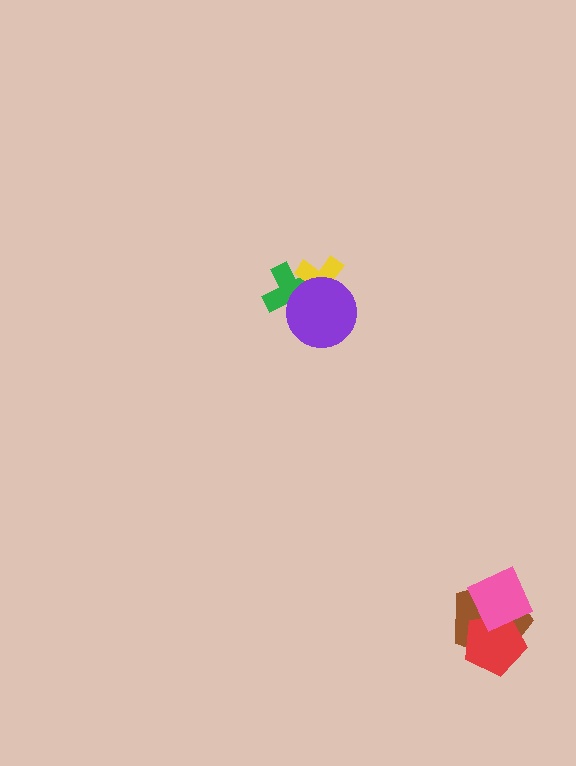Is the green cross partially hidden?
Yes, it is partially covered by another shape.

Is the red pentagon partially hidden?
Yes, it is partially covered by another shape.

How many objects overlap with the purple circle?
2 objects overlap with the purple circle.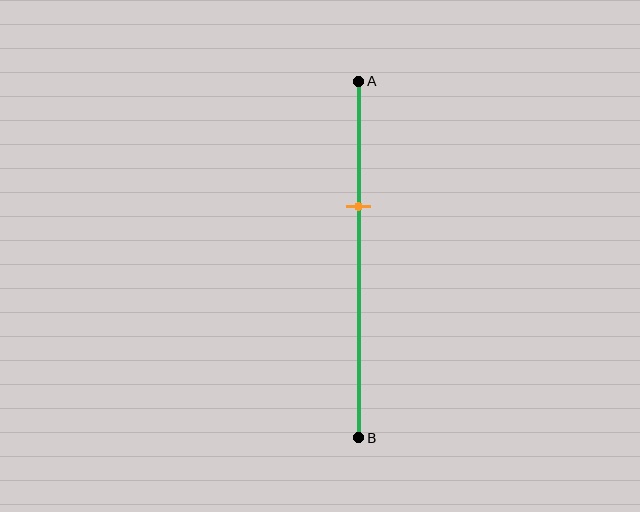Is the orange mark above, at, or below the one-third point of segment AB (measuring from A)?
The orange mark is approximately at the one-third point of segment AB.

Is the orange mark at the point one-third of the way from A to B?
Yes, the mark is approximately at the one-third point.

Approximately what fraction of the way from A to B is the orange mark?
The orange mark is approximately 35% of the way from A to B.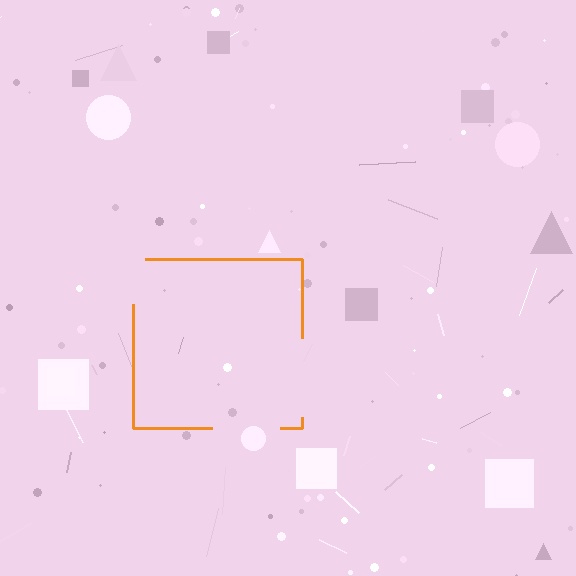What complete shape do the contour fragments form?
The contour fragments form a square.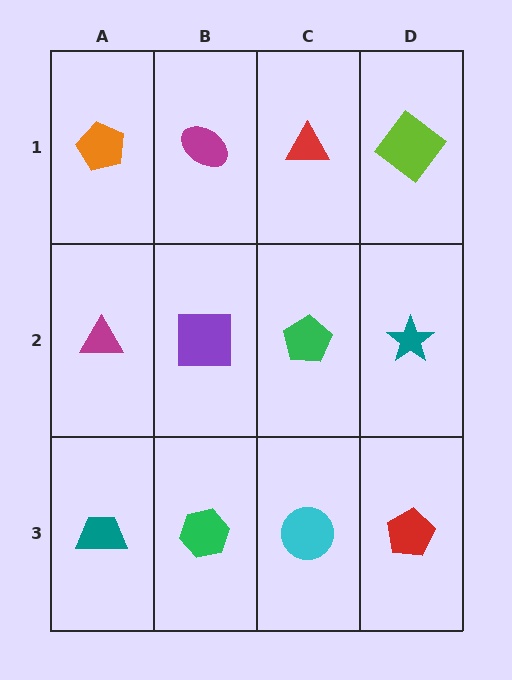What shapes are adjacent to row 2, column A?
An orange pentagon (row 1, column A), a teal trapezoid (row 3, column A), a purple square (row 2, column B).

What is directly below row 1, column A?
A magenta triangle.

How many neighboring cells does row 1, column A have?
2.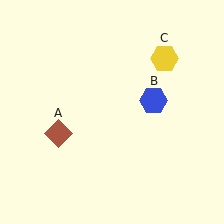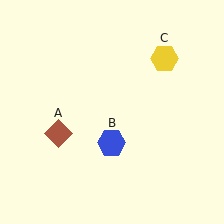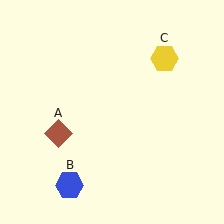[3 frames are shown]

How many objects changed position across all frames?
1 object changed position: blue hexagon (object B).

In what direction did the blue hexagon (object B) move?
The blue hexagon (object B) moved down and to the left.